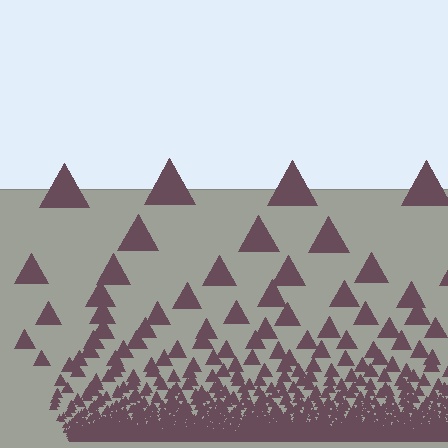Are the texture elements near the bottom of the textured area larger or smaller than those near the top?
Smaller. The gradient is inverted — elements near the bottom are smaller and denser.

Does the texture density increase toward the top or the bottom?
Density increases toward the bottom.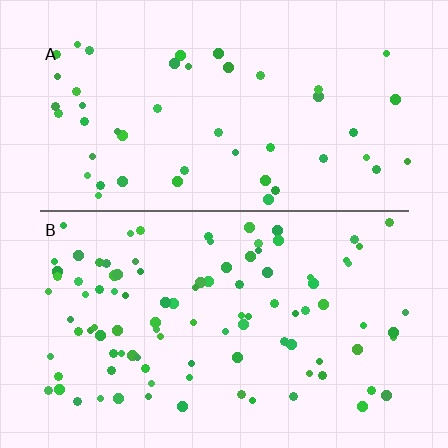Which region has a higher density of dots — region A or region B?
B (the bottom).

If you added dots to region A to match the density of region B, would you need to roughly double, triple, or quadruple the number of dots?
Approximately double.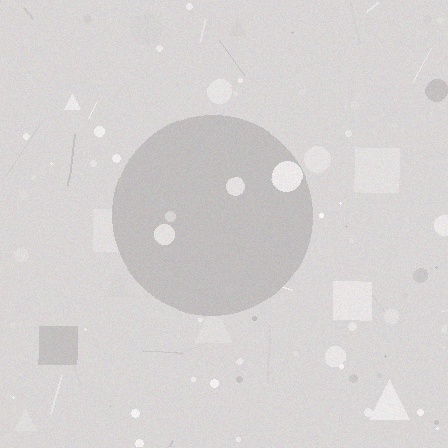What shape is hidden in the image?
A circle is hidden in the image.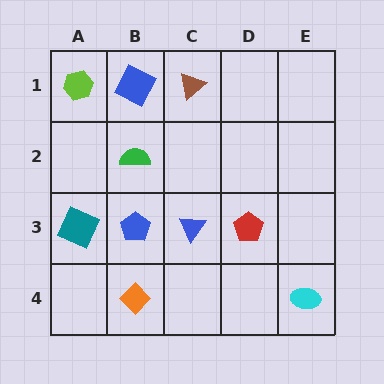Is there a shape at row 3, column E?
No, that cell is empty.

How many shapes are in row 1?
3 shapes.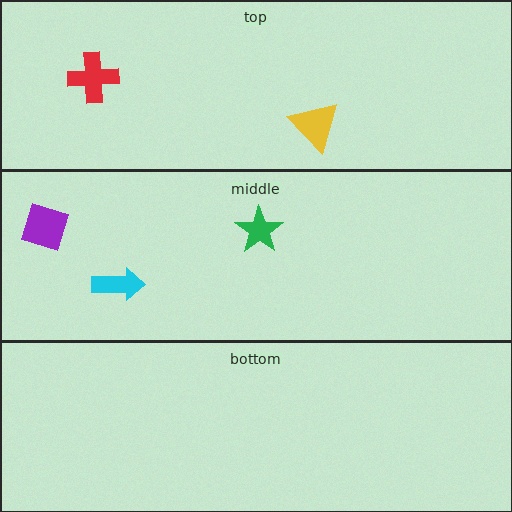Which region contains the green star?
The middle region.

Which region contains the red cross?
The top region.